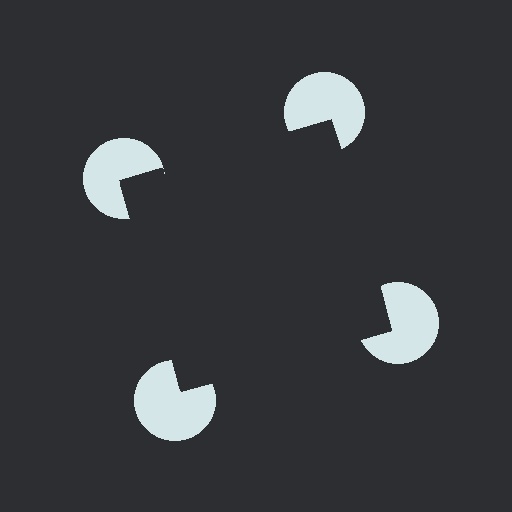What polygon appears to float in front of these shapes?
An illusory square — its edges are inferred from the aligned wedge cuts in the pac-man discs, not physically drawn.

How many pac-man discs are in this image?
There are 4 — one at each vertex of the illusory square.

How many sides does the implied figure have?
4 sides.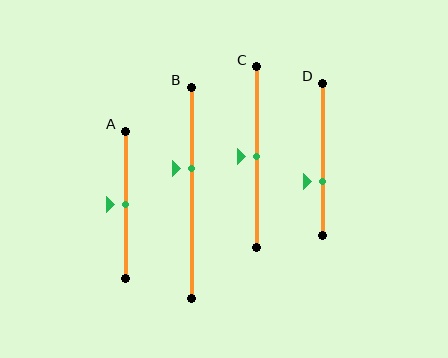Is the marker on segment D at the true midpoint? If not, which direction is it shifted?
No, the marker on segment D is shifted downward by about 14% of the segment length.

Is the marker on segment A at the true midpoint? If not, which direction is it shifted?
Yes, the marker on segment A is at the true midpoint.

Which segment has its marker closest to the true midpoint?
Segment A has its marker closest to the true midpoint.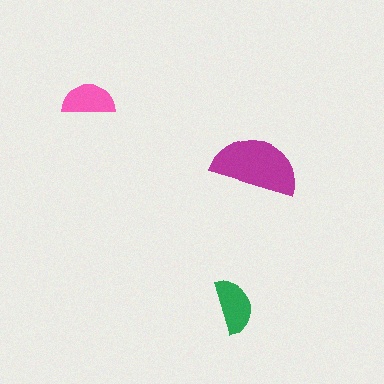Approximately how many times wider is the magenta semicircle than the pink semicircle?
About 1.5 times wider.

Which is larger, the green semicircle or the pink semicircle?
The green one.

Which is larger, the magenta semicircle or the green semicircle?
The magenta one.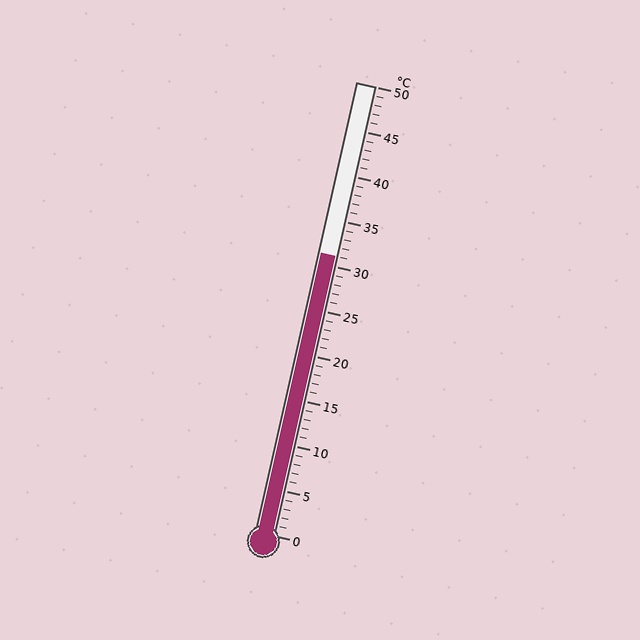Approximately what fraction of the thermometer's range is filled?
The thermometer is filled to approximately 60% of its range.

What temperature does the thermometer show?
The thermometer shows approximately 31°C.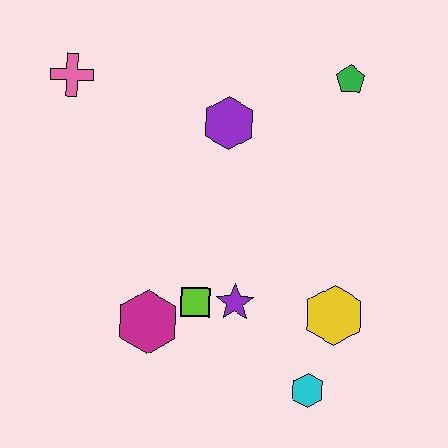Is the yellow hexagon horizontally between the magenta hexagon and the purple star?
No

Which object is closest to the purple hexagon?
The green pentagon is closest to the purple hexagon.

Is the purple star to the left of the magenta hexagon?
No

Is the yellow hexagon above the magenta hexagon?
Yes